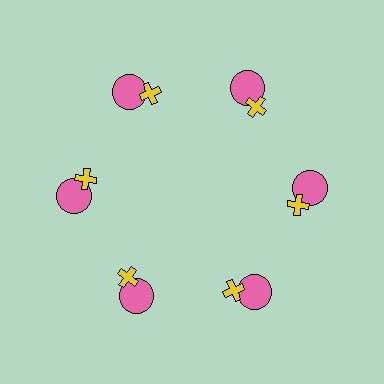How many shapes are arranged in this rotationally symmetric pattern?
There are 12 shapes, arranged in 6 groups of 2.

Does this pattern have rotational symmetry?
Yes, this pattern has 6-fold rotational symmetry. It looks the same after rotating 60 degrees around the center.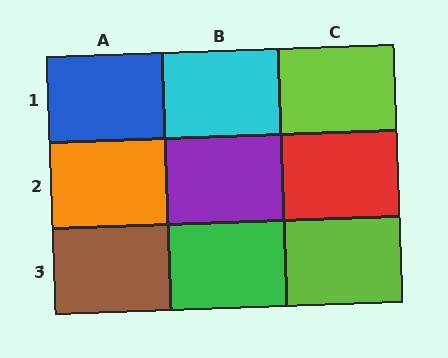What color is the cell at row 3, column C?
Lime.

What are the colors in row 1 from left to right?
Blue, cyan, lime.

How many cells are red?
1 cell is red.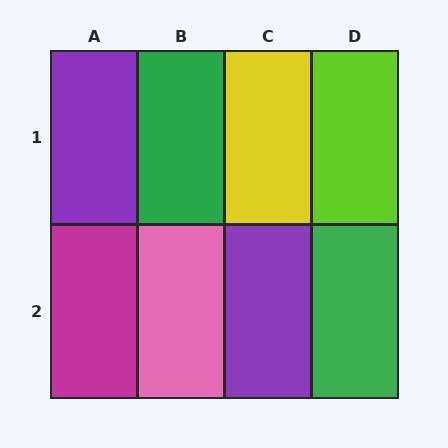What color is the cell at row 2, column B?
Pink.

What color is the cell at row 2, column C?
Purple.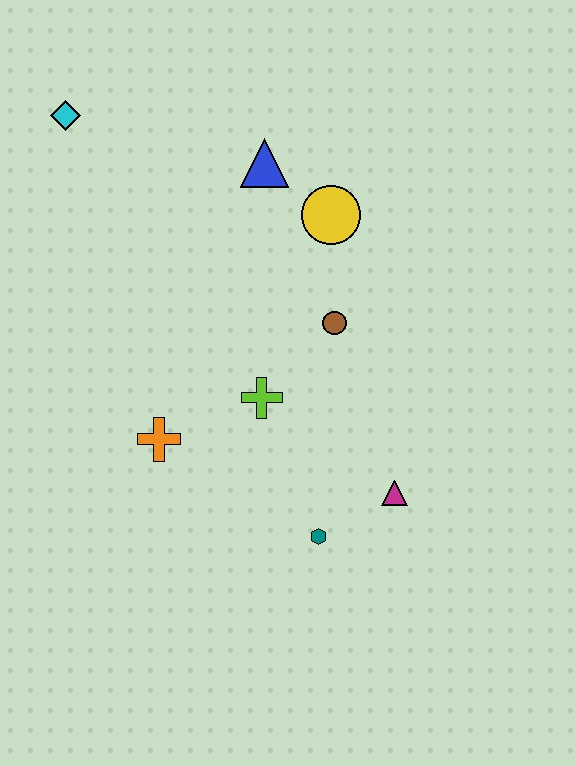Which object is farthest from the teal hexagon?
The cyan diamond is farthest from the teal hexagon.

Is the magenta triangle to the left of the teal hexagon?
No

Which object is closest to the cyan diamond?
The blue triangle is closest to the cyan diamond.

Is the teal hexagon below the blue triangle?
Yes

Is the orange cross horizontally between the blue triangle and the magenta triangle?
No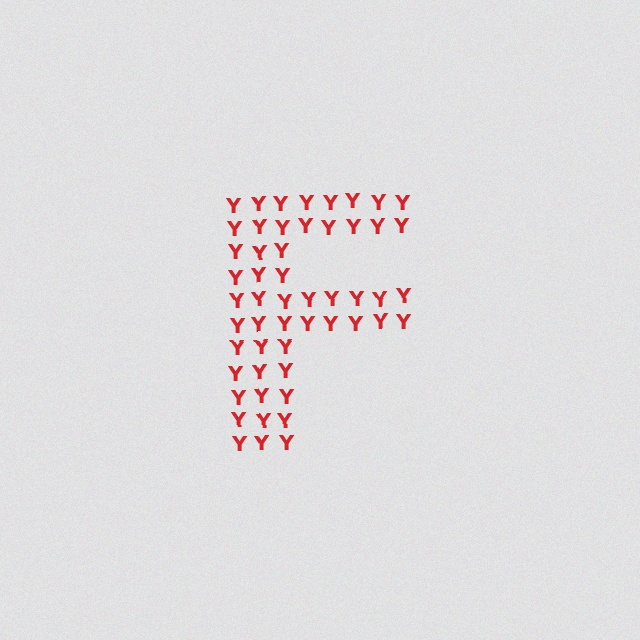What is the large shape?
The large shape is the letter F.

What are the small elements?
The small elements are letter Y's.